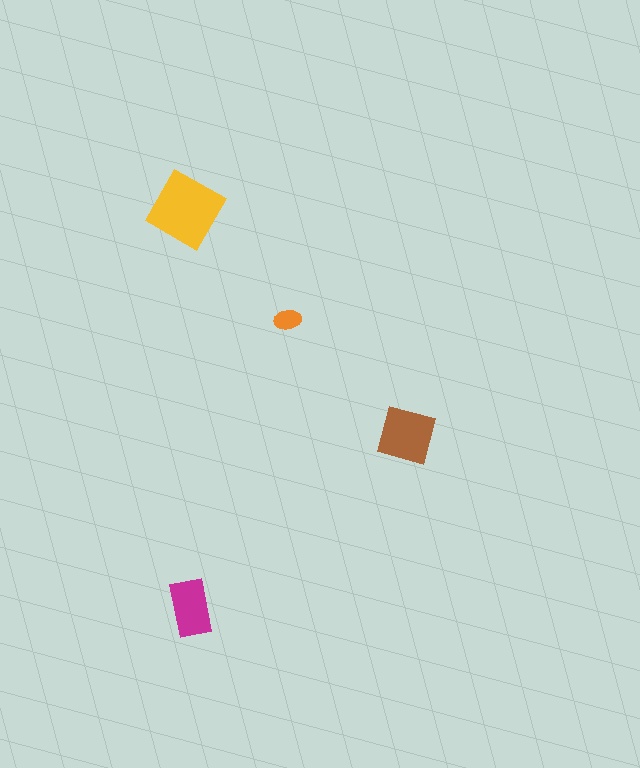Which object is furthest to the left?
The yellow diamond is leftmost.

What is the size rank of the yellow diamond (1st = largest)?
1st.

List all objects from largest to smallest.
The yellow diamond, the brown square, the magenta rectangle, the orange ellipse.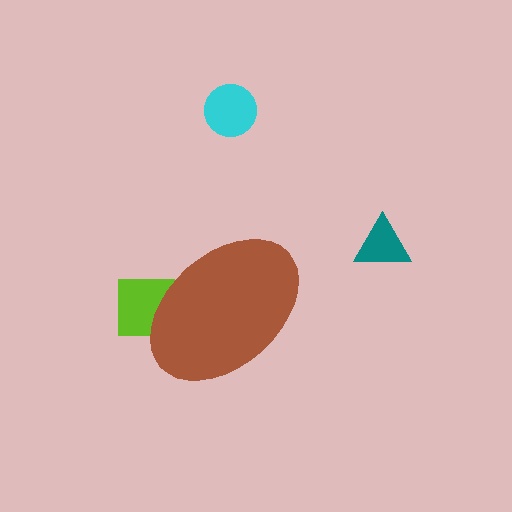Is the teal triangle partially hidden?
No, the teal triangle is fully visible.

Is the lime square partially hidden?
Yes, the lime square is partially hidden behind the brown ellipse.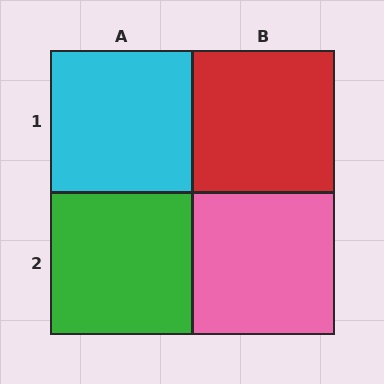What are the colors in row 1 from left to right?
Cyan, red.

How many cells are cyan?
1 cell is cyan.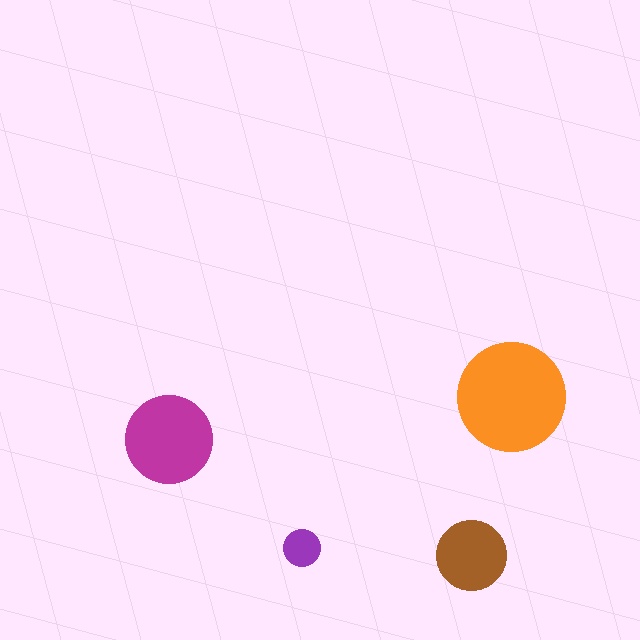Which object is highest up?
The orange circle is topmost.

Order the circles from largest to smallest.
the orange one, the magenta one, the brown one, the purple one.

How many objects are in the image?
There are 4 objects in the image.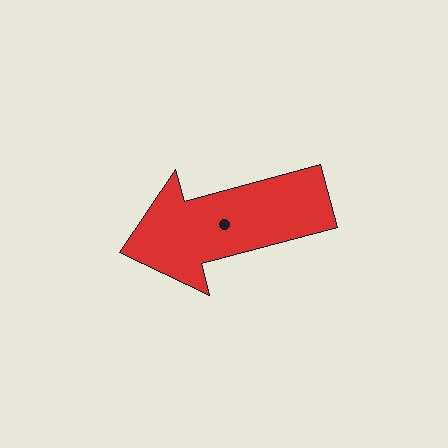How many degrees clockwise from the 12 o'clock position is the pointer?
Approximately 255 degrees.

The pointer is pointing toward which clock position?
Roughly 8 o'clock.